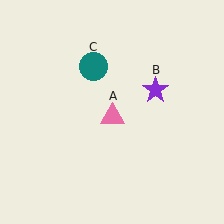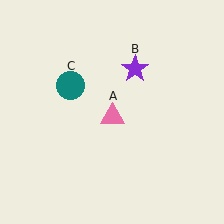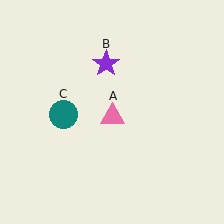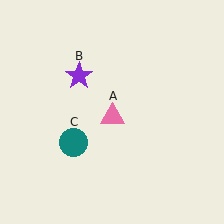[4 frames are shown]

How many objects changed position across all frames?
2 objects changed position: purple star (object B), teal circle (object C).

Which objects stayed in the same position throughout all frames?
Pink triangle (object A) remained stationary.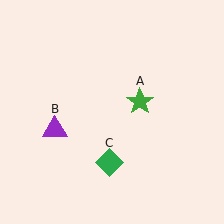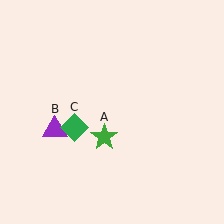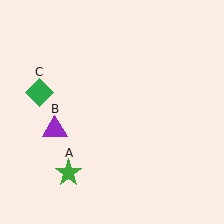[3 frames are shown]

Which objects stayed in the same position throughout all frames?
Purple triangle (object B) remained stationary.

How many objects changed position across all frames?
2 objects changed position: green star (object A), green diamond (object C).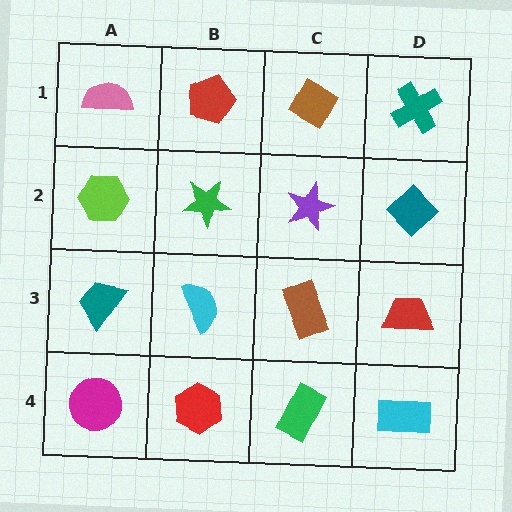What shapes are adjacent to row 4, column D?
A red trapezoid (row 3, column D), a green rectangle (row 4, column C).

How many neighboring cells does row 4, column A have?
2.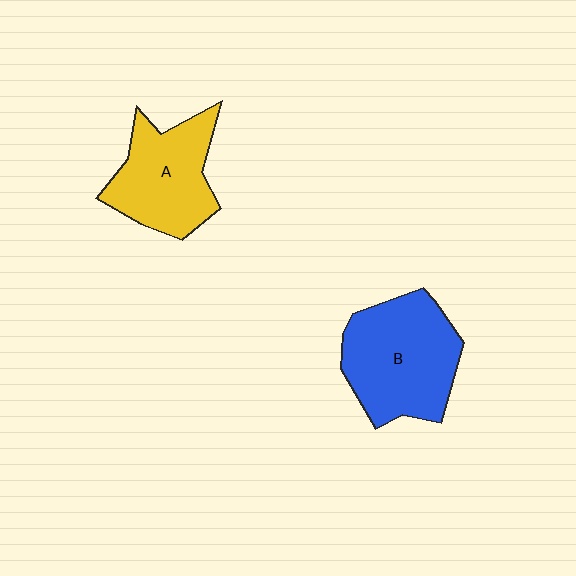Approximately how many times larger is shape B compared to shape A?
Approximately 1.2 times.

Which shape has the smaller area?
Shape A (yellow).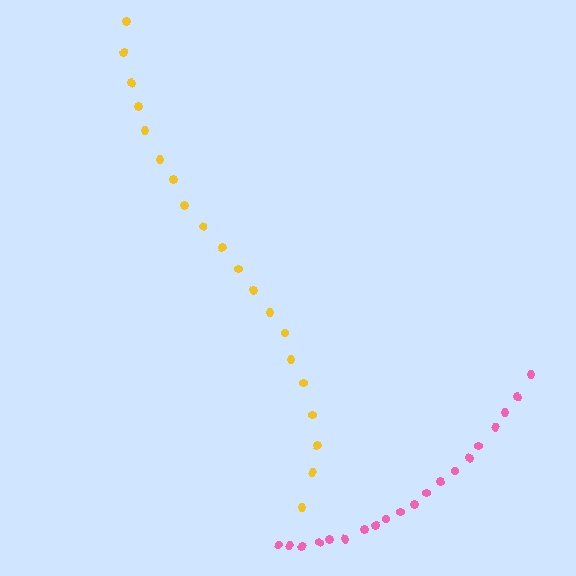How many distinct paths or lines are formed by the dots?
There are 2 distinct paths.